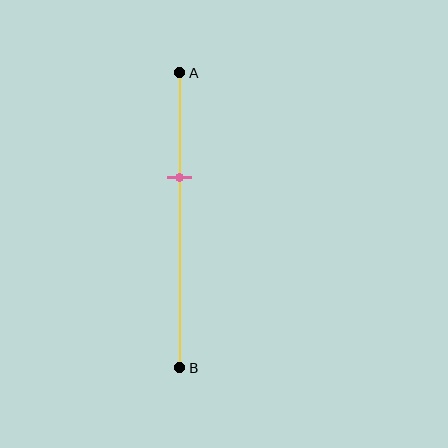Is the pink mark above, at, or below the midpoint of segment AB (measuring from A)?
The pink mark is above the midpoint of segment AB.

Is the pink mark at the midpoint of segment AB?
No, the mark is at about 35% from A, not at the 50% midpoint.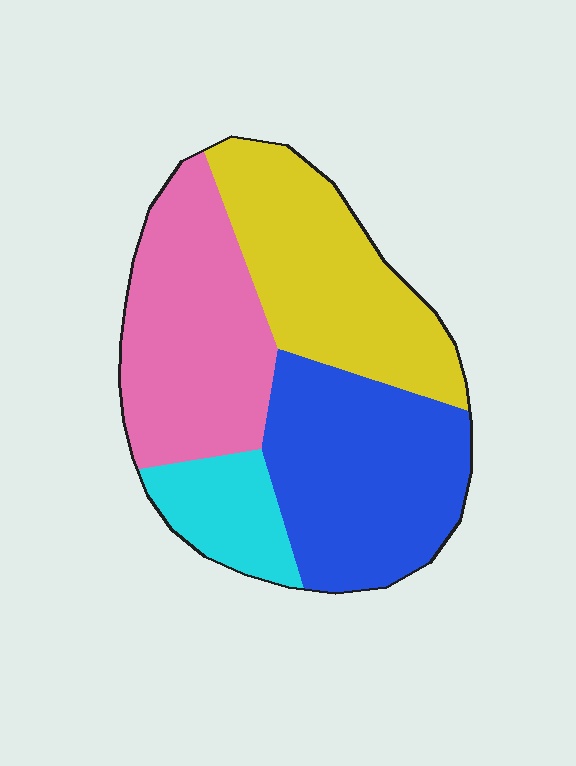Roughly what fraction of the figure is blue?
Blue takes up about one third (1/3) of the figure.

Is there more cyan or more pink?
Pink.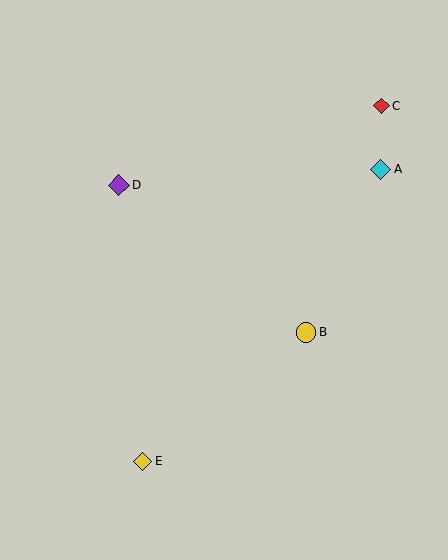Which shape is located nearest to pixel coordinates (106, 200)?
The purple diamond (labeled D) at (119, 185) is nearest to that location.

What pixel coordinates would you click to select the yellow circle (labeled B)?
Click at (306, 332) to select the yellow circle B.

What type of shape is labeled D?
Shape D is a purple diamond.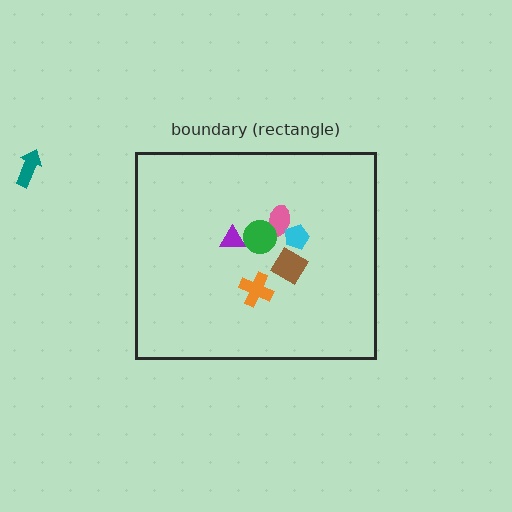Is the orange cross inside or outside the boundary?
Inside.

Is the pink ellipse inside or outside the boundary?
Inside.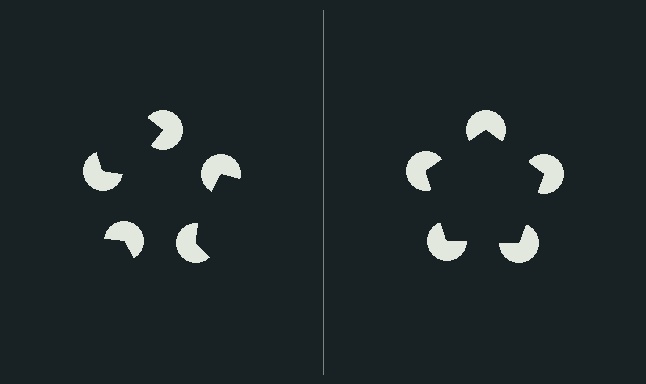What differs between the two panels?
The pac-man discs are positioned identically on both sides; only the wedge orientations differ. On the right they align to a pentagon; on the left they are misaligned.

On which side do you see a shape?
An illusory pentagon appears on the right side. On the left side the wedge cuts are rotated, so no coherent shape forms.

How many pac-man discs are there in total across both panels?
10 — 5 on each side.